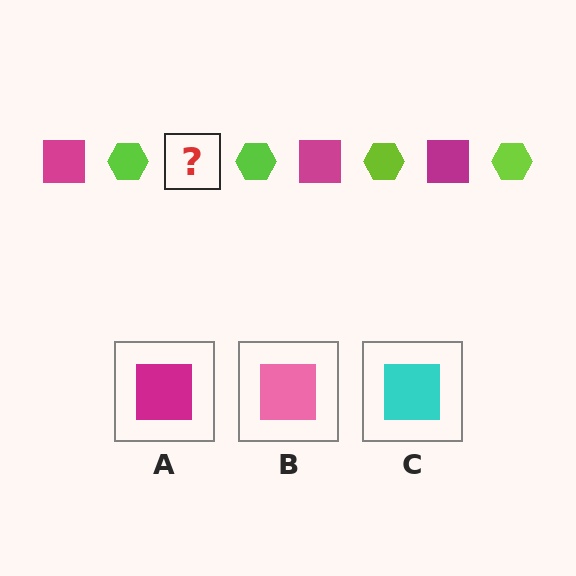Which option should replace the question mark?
Option A.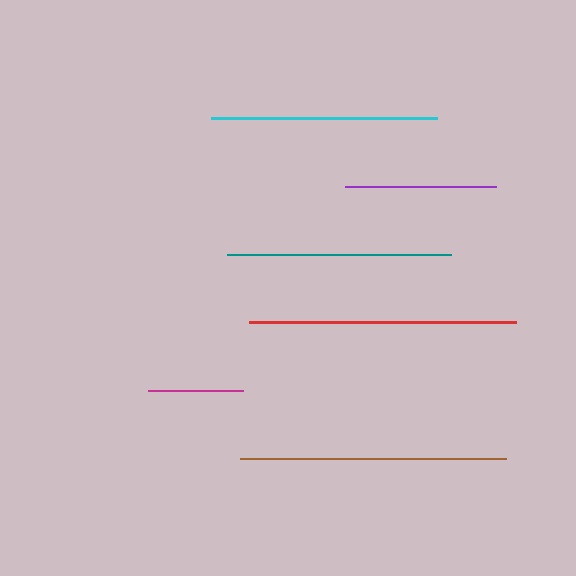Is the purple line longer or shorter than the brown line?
The brown line is longer than the purple line.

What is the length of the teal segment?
The teal segment is approximately 224 pixels long.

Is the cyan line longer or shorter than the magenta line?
The cyan line is longer than the magenta line.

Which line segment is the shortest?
The magenta line is the shortest at approximately 95 pixels.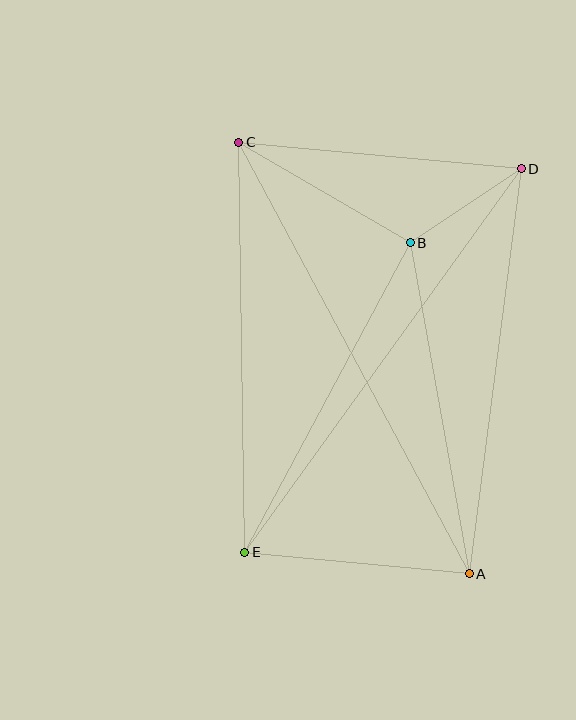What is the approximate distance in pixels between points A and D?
The distance between A and D is approximately 408 pixels.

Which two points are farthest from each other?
Points A and C are farthest from each other.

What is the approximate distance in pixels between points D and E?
The distance between D and E is approximately 473 pixels.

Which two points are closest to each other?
Points B and D are closest to each other.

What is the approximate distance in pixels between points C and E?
The distance between C and E is approximately 410 pixels.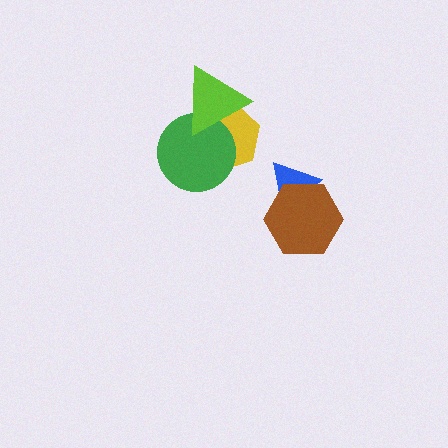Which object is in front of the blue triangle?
The brown hexagon is in front of the blue triangle.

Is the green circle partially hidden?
Yes, it is partially covered by another shape.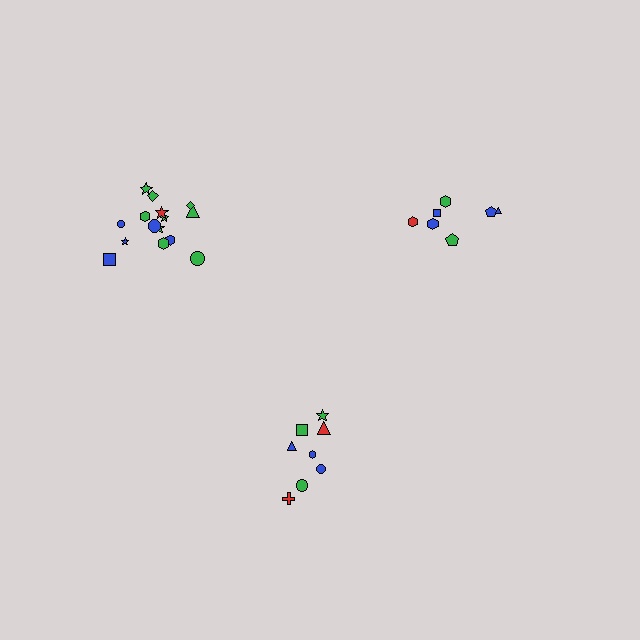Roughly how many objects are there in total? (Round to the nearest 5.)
Roughly 30 objects in total.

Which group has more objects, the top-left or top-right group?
The top-left group.